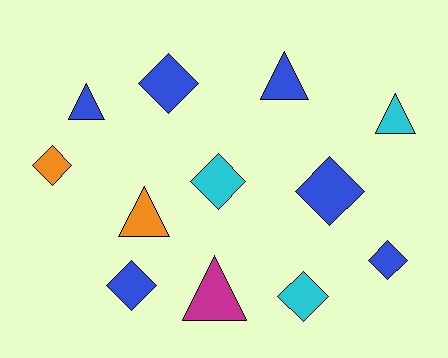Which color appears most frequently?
Blue, with 6 objects.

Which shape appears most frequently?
Diamond, with 7 objects.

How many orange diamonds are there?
There is 1 orange diamond.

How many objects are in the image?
There are 12 objects.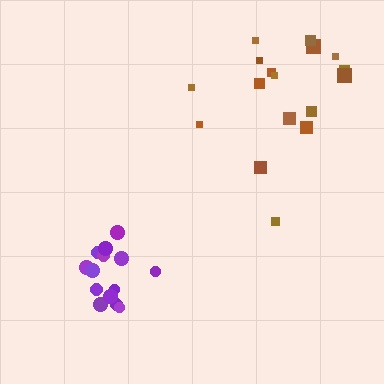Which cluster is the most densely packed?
Purple.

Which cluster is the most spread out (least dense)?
Brown.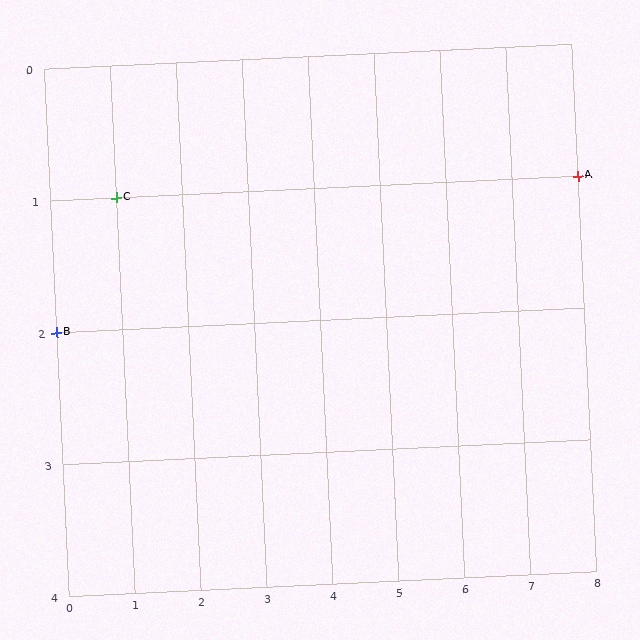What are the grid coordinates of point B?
Point B is at grid coordinates (0, 2).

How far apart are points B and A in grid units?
Points B and A are 8 columns and 1 row apart (about 8.1 grid units diagonally).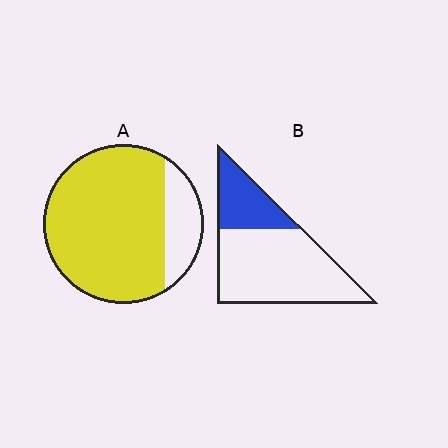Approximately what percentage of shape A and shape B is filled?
A is approximately 80% and B is approximately 30%.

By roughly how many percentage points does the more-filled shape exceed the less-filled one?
By roughly 55 percentage points (A over B).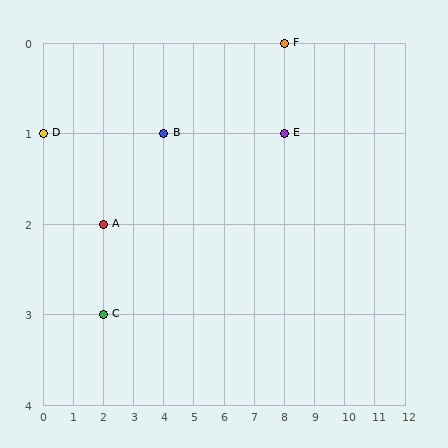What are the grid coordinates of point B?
Point B is at grid coordinates (4, 1).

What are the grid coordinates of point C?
Point C is at grid coordinates (2, 3).